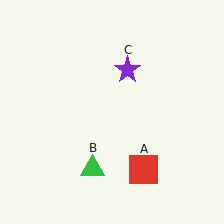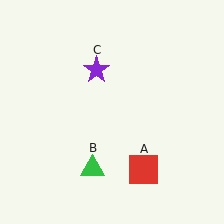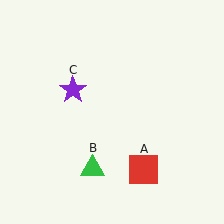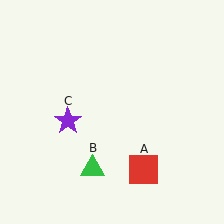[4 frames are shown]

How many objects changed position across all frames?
1 object changed position: purple star (object C).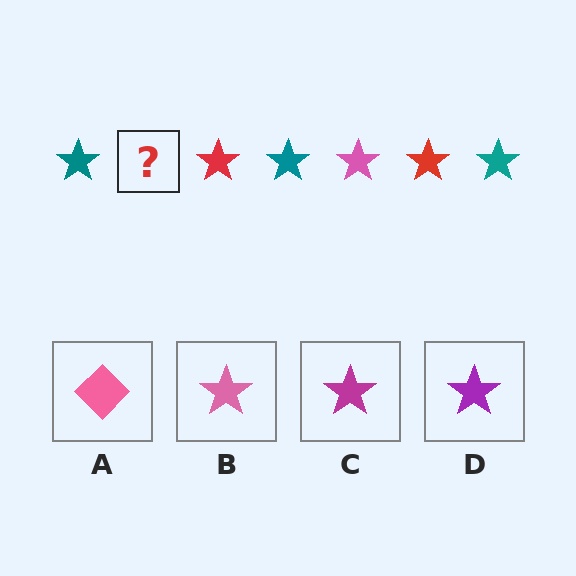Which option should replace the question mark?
Option B.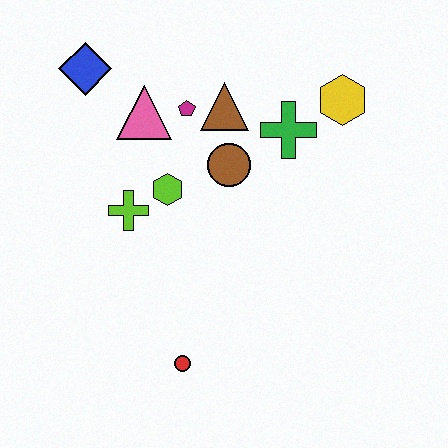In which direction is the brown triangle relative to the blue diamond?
The brown triangle is to the right of the blue diamond.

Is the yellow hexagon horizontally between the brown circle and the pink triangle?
No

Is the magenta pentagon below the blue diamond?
Yes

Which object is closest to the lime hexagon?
The lime cross is closest to the lime hexagon.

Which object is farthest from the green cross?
The red circle is farthest from the green cross.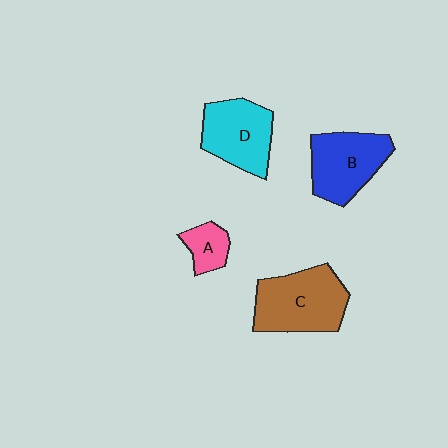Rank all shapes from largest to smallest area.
From largest to smallest: C (brown), B (blue), D (cyan), A (pink).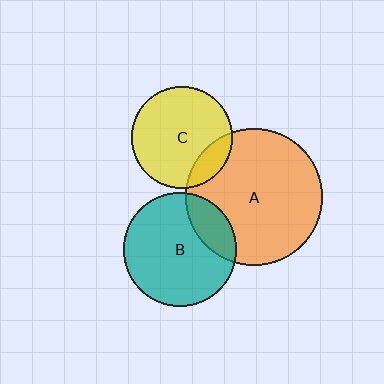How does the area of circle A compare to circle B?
Approximately 1.5 times.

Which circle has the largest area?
Circle A (orange).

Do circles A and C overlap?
Yes.